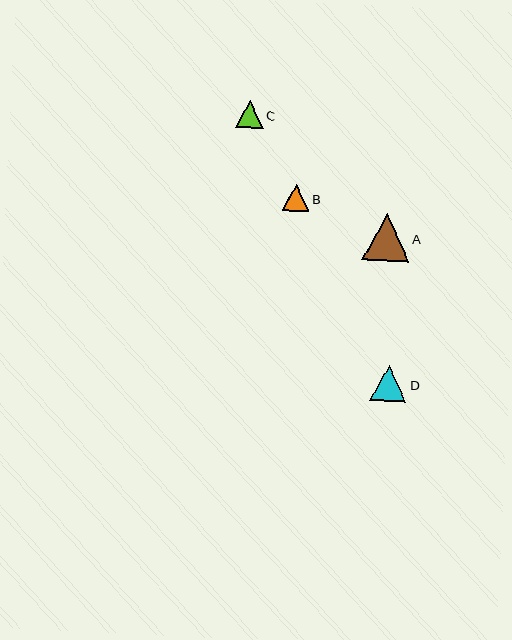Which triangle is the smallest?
Triangle B is the smallest with a size of approximately 27 pixels.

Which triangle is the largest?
Triangle A is the largest with a size of approximately 47 pixels.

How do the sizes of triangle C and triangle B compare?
Triangle C and triangle B are approximately the same size.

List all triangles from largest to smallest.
From largest to smallest: A, D, C, B.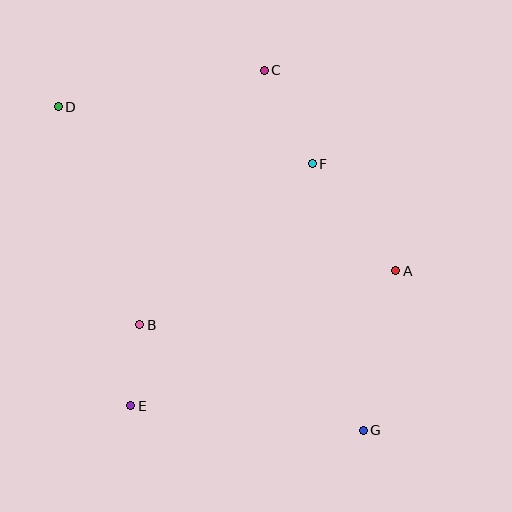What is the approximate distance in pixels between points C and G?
The distance between C and G is approximately 373 pixels.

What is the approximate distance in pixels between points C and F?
The distance between C and F is approximately 105 pixels.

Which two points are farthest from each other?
Points D and G are farthest from each other.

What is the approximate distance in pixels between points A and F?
The distance between A and F is approximately 136 pixels.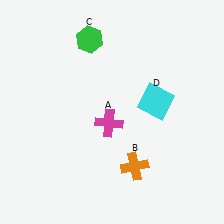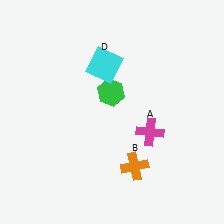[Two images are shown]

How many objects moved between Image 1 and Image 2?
3 objects moved between the two images.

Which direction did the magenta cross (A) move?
The magenta cross (A) moved right.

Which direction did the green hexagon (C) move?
The green hexagon (C) moved down.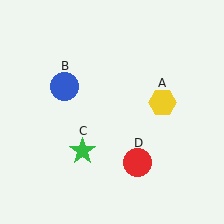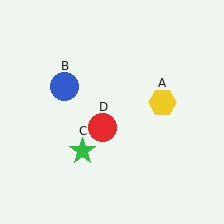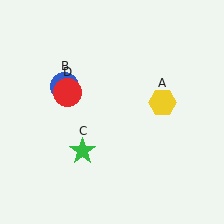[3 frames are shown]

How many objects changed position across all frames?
1 object changed position: red circle (object D).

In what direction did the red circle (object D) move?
The red circle (object D) moved up and to the left.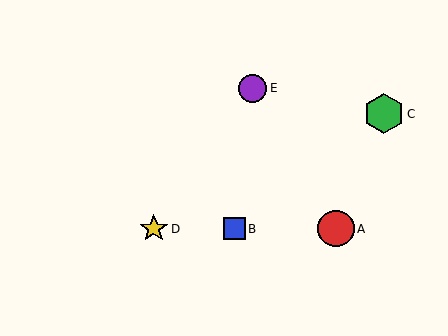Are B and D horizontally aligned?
Yes, both are at y≈229.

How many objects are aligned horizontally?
3 objects (A, B, D) are aligned horizontally.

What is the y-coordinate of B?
Object B is at y≈229.